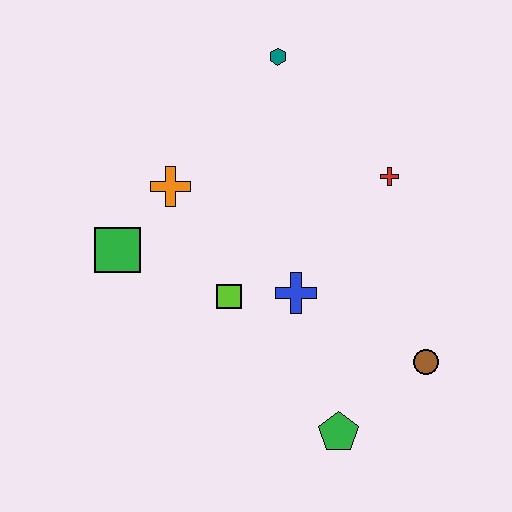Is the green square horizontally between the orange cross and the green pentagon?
No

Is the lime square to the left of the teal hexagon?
Yes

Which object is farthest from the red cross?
The green square is farthest from the red cross.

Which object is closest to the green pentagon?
The brown circle is closest to the green pentagon.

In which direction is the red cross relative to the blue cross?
The red cross is above the blue cross.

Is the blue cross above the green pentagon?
Yes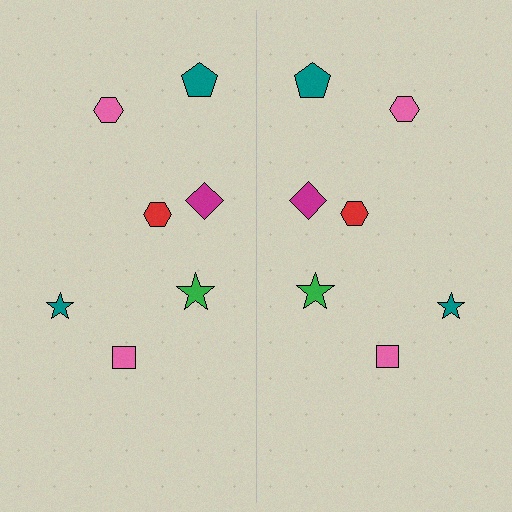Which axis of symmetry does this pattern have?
The pattern has a vertical axis of symmetry running through the center of the image.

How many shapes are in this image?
There are 14 shapes in this image.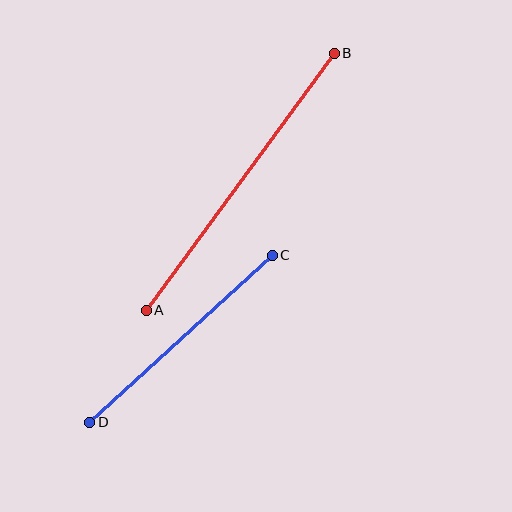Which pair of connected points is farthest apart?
Points A and B are farthest apart.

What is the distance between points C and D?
The distance is approximately 247 pixels.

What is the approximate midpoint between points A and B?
The midpoint is at approximately (240, 182) pixels.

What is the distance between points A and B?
The distance is approximately 318 pixels.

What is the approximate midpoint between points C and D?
The midpoint is at approximately (181, 339) pixels.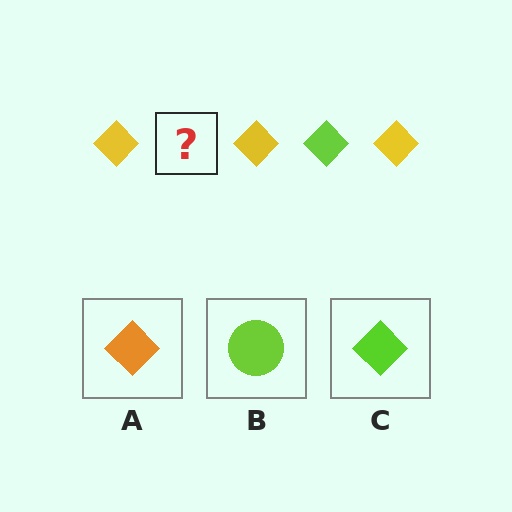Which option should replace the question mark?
Option C.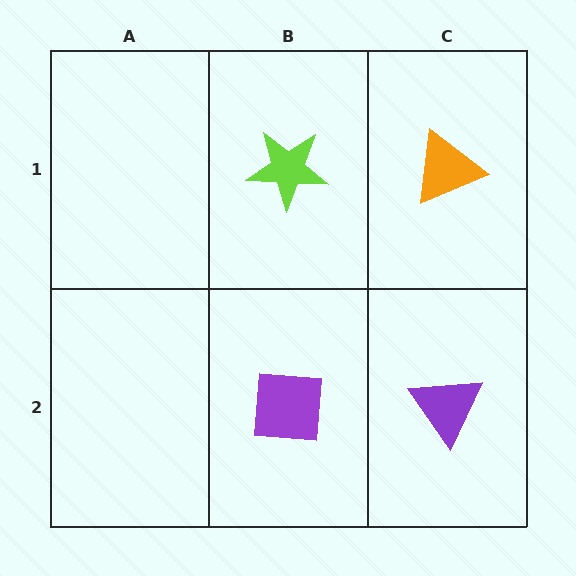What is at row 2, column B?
A purple square.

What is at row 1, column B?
A lime star.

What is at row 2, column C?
A purple triangle.